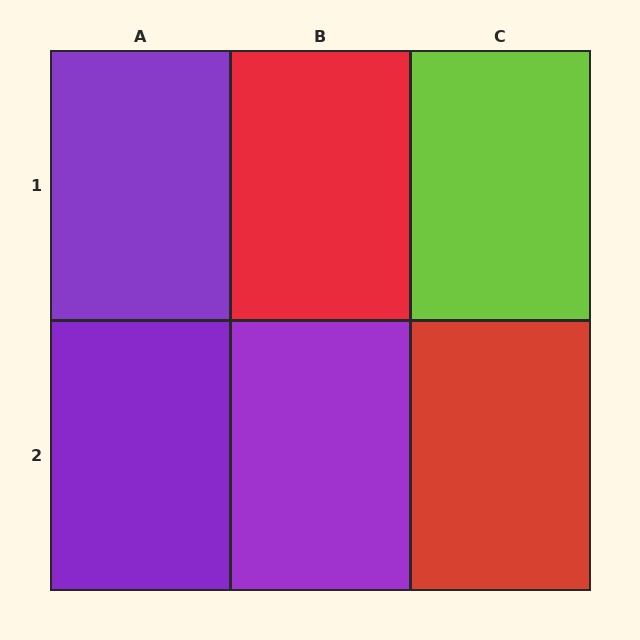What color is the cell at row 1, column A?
Purple.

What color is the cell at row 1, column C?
Lime.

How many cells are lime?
1 cell is lime.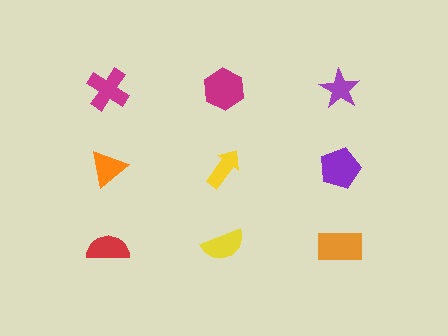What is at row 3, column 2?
A yellow semicircle.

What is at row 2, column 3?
A purple pentagon.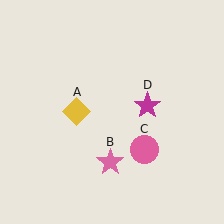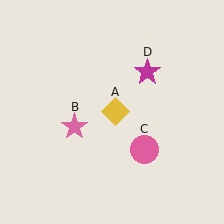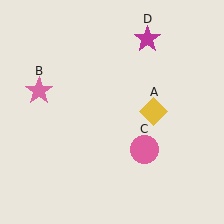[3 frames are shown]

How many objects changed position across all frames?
3 objects changed position: yellow diamond (object A), pink star (object B), magenta star (object D).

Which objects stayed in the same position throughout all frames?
Pink circle (object C) remained stationary.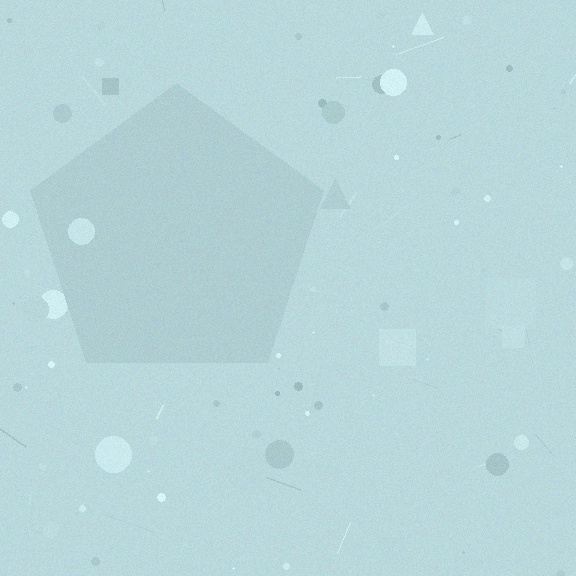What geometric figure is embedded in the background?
A pentagon is embedded in the background.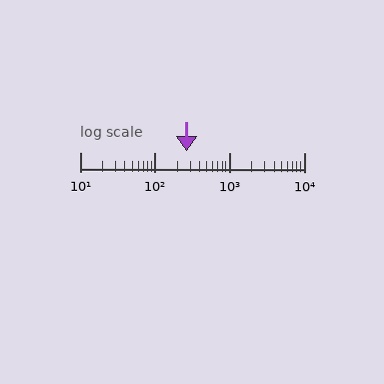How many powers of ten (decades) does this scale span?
The scale spans 3 decades, from 10 to 10000.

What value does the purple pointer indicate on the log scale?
The pointer indicates approximately 270.